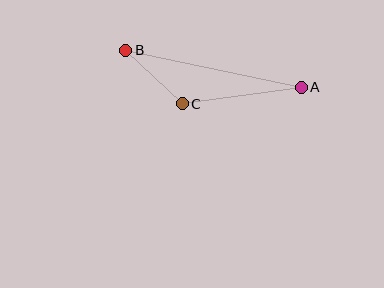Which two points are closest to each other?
Points B and C are closest to each other.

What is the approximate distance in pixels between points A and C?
The distance between A and C is approximately 120 pixels.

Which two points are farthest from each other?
Points A and B are farthest from each other.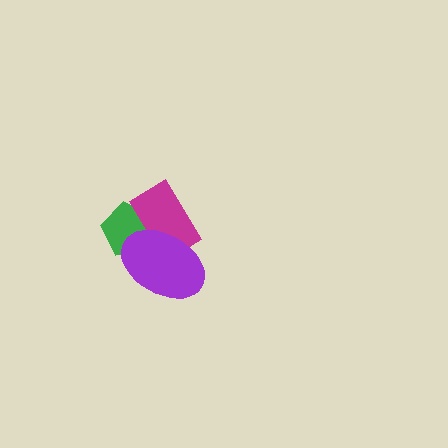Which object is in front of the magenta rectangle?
The purple ellipse is in front of the magenta rectangle.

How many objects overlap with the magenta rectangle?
2 objects overlap with the magenta rectangle.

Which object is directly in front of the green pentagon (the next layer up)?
The magenta rectangle is directly in front of the green pentagon.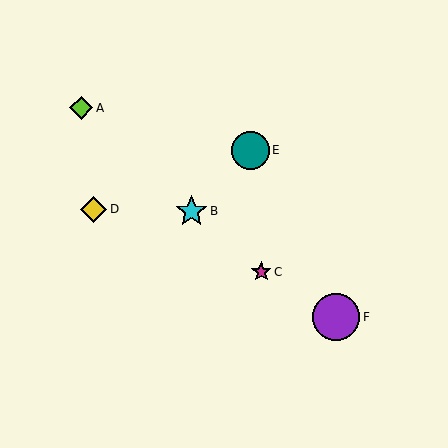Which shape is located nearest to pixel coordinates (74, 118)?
The lime diamond (labeled A) at (81, 108) is nearest to that location.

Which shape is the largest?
The purple circle (labeled F) is the largest.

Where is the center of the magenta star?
The center of the magenta star is at (261, 272).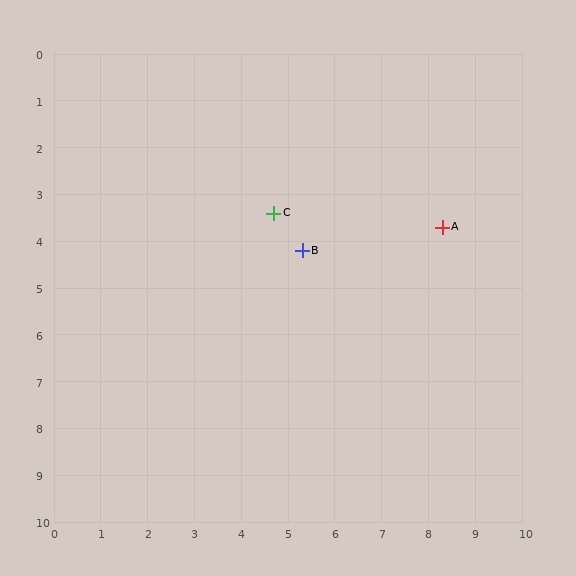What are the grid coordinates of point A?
Point A is at approximately (8.3, 3.7).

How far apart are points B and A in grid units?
Points B and A are about 3.0 grid units apart.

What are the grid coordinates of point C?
Point C is at approximately (4.7, 3.4).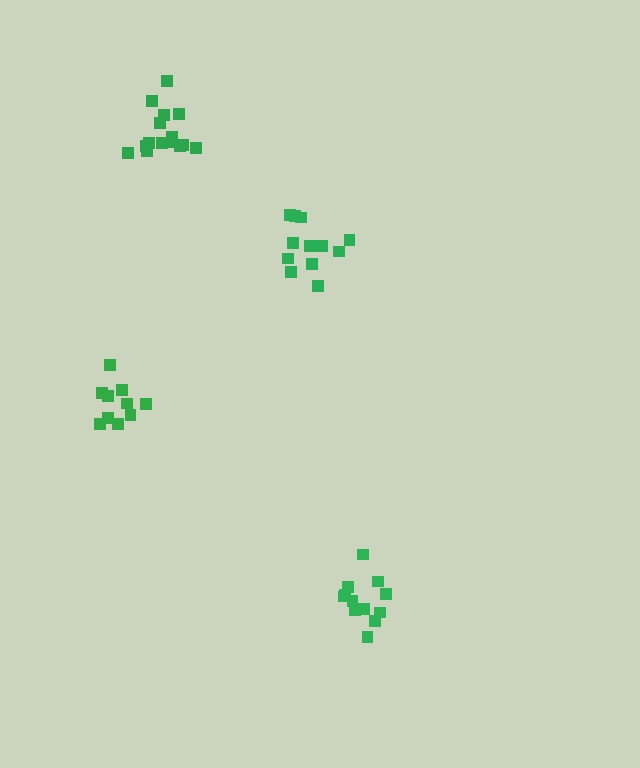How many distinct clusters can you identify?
There are 4 distinct clusters.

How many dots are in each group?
Group 1: 12 dots, Group 2: 12 dots, Group 3: 15 dots, Group 4: 10 dots (49 total).